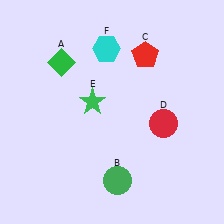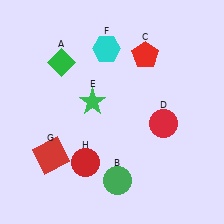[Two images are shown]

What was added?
A red square (G), a red circle (H) were added in Image 2.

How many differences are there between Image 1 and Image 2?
There are 2 differences between the two images.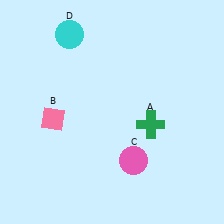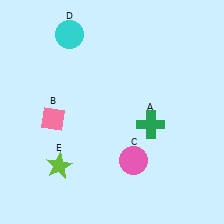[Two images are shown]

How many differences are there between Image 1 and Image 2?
There is 1 difference between the two images.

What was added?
A lime star (E) was added in Image 2.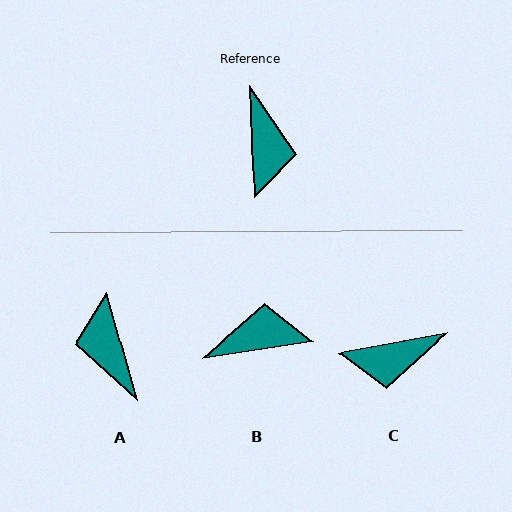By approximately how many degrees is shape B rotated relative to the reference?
Approximately 97 degrees counter-clockwise.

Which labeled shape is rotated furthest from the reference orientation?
A, about 167 degrees away.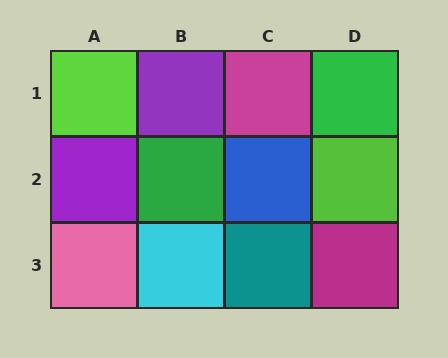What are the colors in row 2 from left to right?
Purple, green, blue, lime.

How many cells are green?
2 cells are green.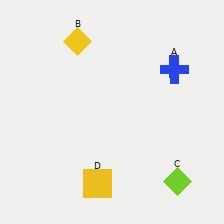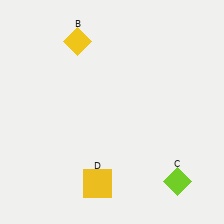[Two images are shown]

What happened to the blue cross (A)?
The blue cross (A) was removed in Image 2. It was in the top-right area of Image 1.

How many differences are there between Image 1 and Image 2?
There is 1 difference between the two images.